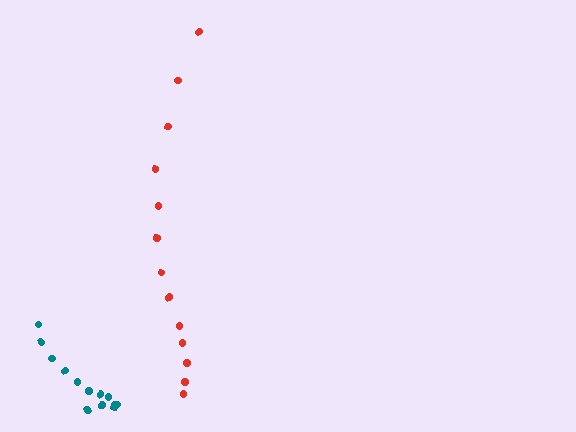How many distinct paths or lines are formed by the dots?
There are 2 distinct paths.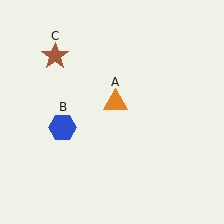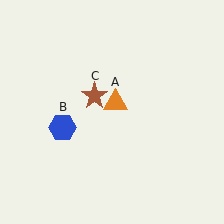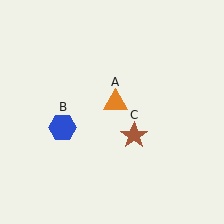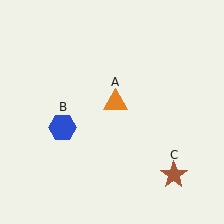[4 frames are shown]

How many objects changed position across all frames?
1 object changed position: brown star (object C).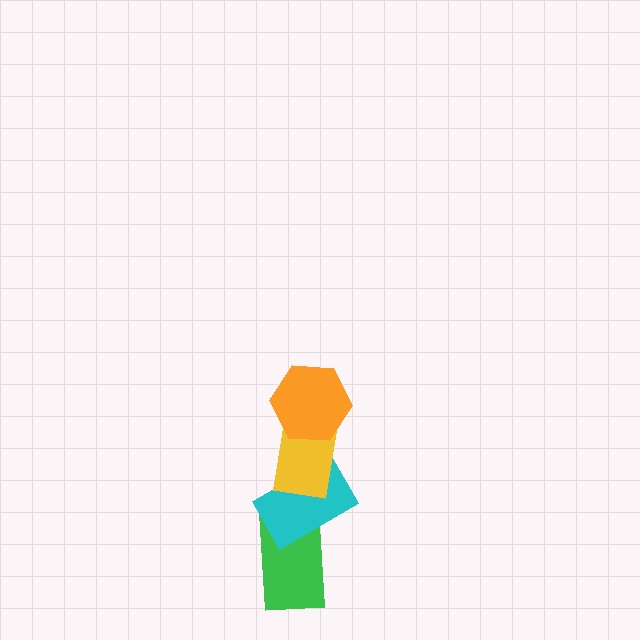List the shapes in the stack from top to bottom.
From top to bottom: the orange hexagon, the yellow rectangle, the cyan rectangle, the green rectangle.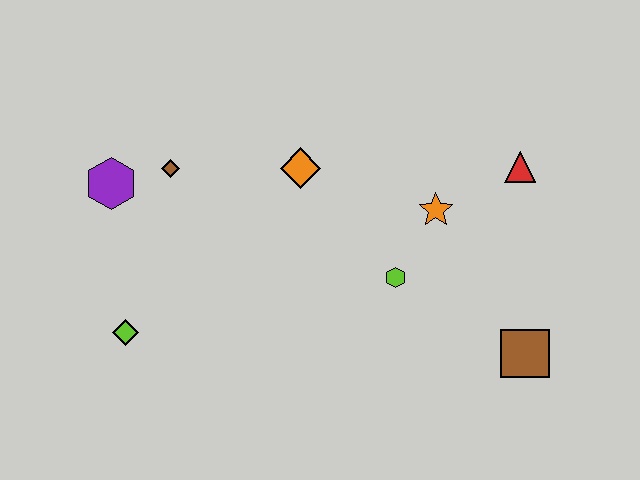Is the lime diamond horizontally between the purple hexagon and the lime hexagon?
Yes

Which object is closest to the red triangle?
The orange star is closest to the red triangle.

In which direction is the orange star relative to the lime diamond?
The orange star is to the right of the lime diamond.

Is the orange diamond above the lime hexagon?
Yes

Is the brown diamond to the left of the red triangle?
Yes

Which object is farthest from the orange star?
The lime diamond is farthest from the orange star.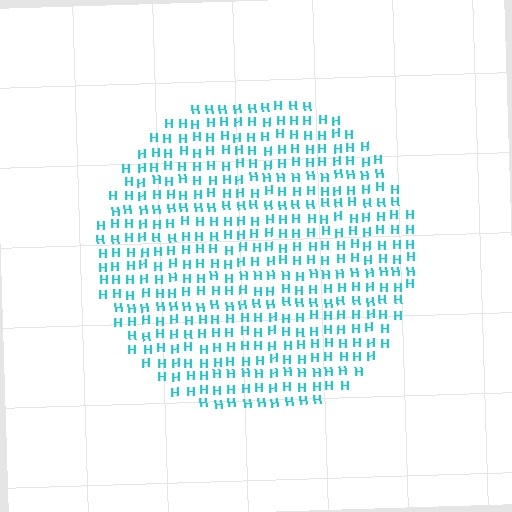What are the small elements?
The small elements are letter H's.